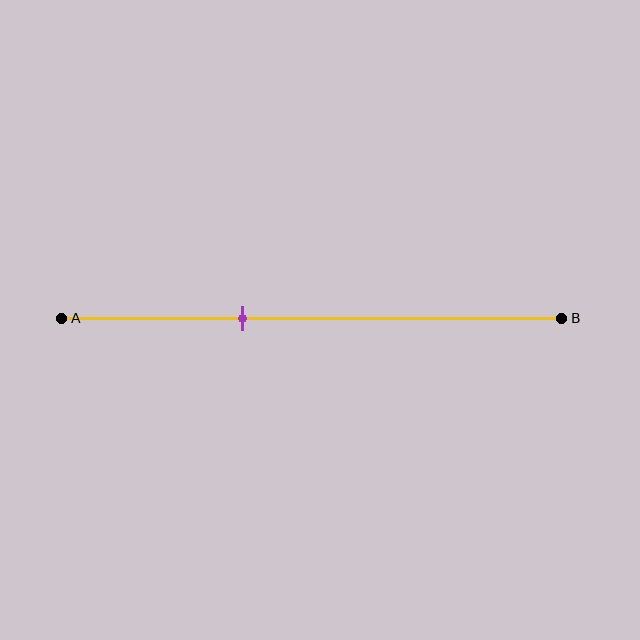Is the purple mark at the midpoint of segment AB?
No, the mark is at about 35% from A, not at the 50% midpoint.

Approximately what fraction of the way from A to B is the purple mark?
The purple mark is approximately 35% of the way from A to B.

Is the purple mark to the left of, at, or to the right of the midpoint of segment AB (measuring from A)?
The purple mark is to the left of the midpoint of segment AB.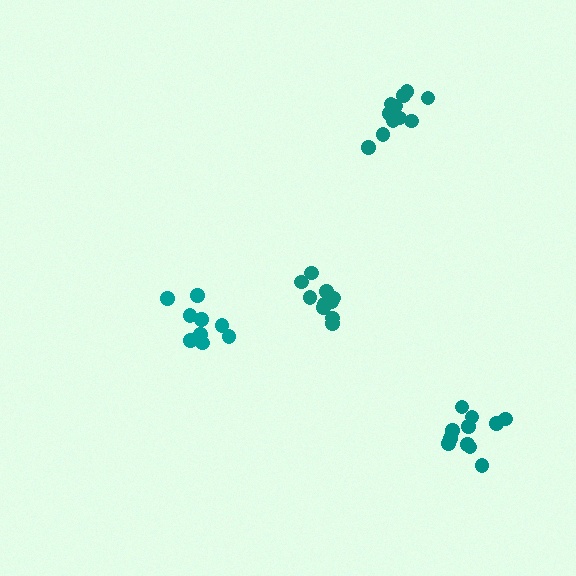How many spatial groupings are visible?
There are 4 spatial groupings.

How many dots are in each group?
Group 1: 9 dots, Group 2: 11 dots, Group 3: 11 dots, Group 4: 11 dots (42 total).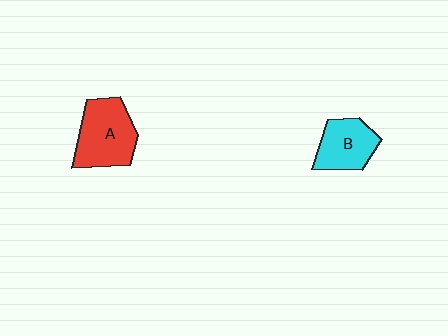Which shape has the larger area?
Shape A (red).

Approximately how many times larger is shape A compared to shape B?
Approximately 1.3 times.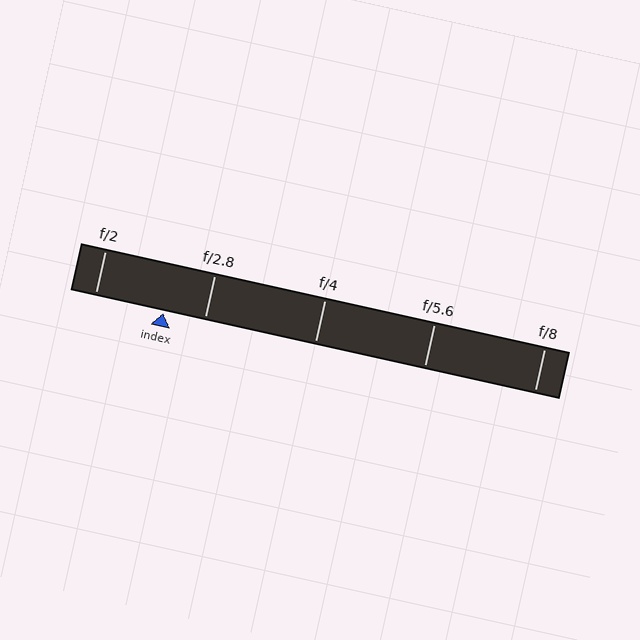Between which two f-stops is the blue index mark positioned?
The index mark is between f/2 and f/2.8.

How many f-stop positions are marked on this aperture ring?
There are 5 f-stop positions marked.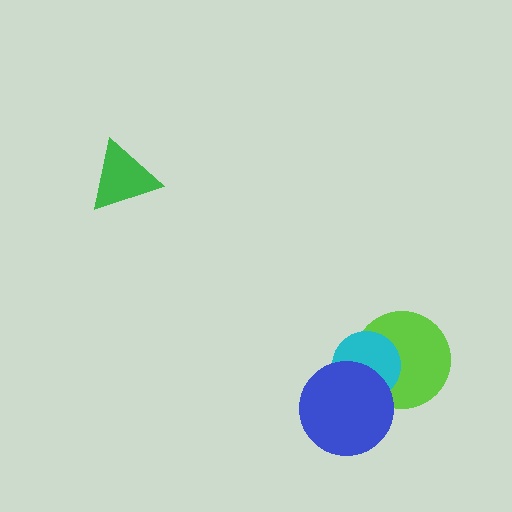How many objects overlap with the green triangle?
0 objects overlap with the green triangle.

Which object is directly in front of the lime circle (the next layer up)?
The cyan circle is directly in front of the lime circle.